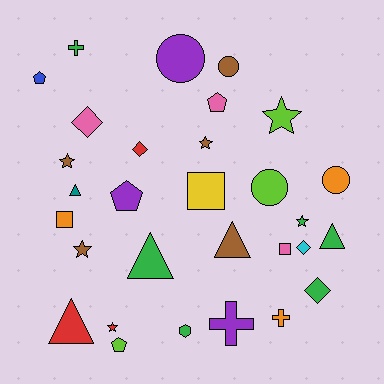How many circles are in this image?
There are 4 circles.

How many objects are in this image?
There are 30 objects.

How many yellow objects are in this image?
There is 1 yellow object.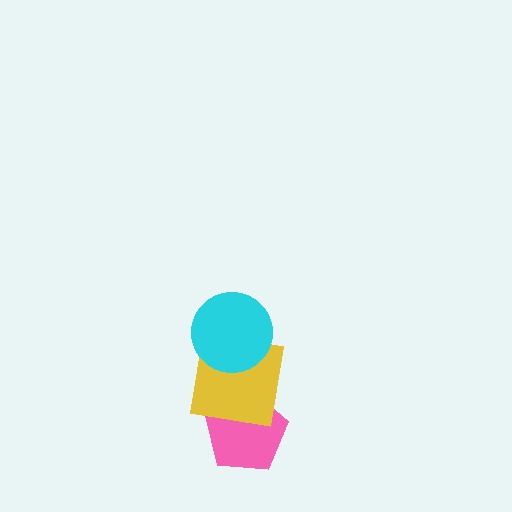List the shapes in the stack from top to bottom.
From top to bottom: the cyan circle, the yellow square, the pink pentagon.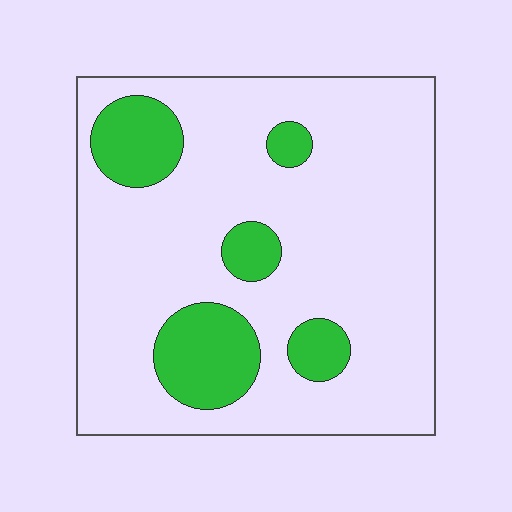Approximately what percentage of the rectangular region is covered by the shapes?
Approximately 20%.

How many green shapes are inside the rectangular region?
5.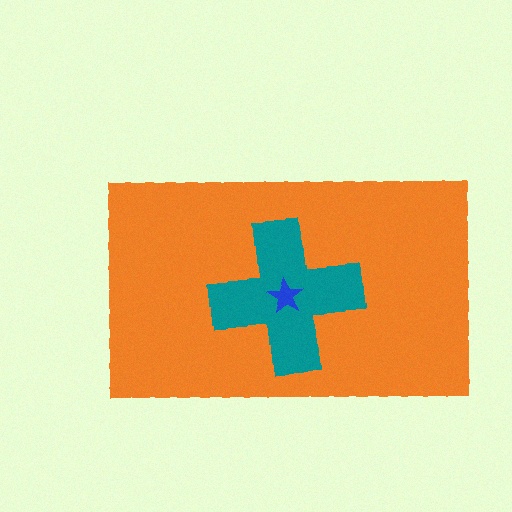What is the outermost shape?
The orange rectangle.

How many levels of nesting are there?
3.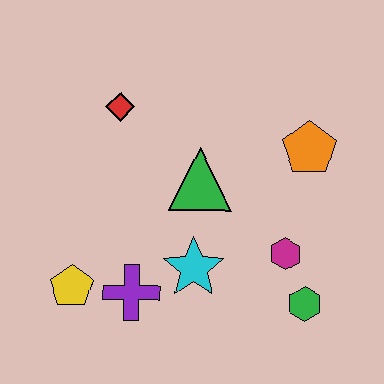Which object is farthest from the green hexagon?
The red diamond is farthest from the green hexagon.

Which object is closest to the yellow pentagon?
The purple cross is closest to the yellow pentagon.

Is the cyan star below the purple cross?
No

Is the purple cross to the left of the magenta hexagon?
Yes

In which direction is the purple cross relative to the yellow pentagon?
The purple cross is to the right of the yellow pentagon.